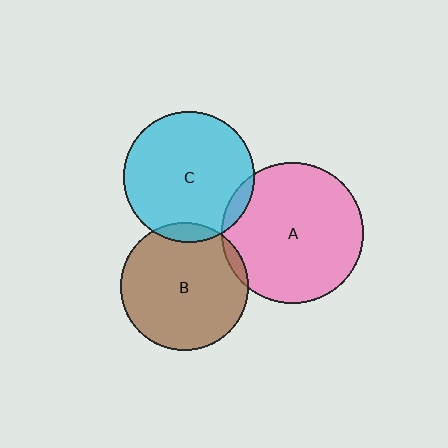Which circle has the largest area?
Circle A (pink).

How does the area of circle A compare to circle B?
Approximately 1.2 times.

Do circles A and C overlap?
Yes.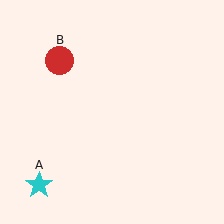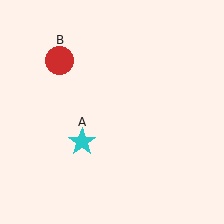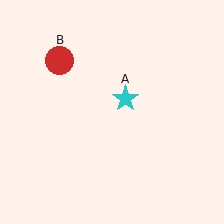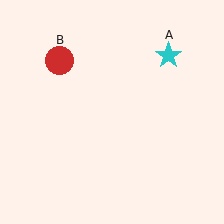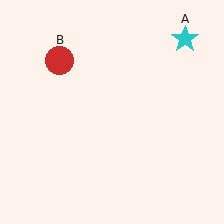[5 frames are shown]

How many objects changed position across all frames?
1 object changed position: cyan star (object A).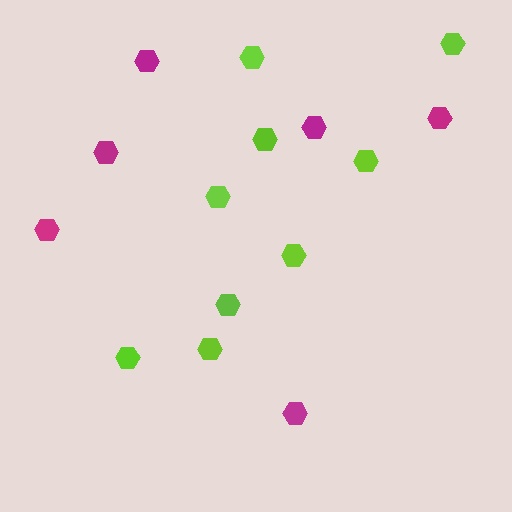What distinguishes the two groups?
There are 2 groups: one group of magenta hexagons (6) and one group of lime hexagons (9).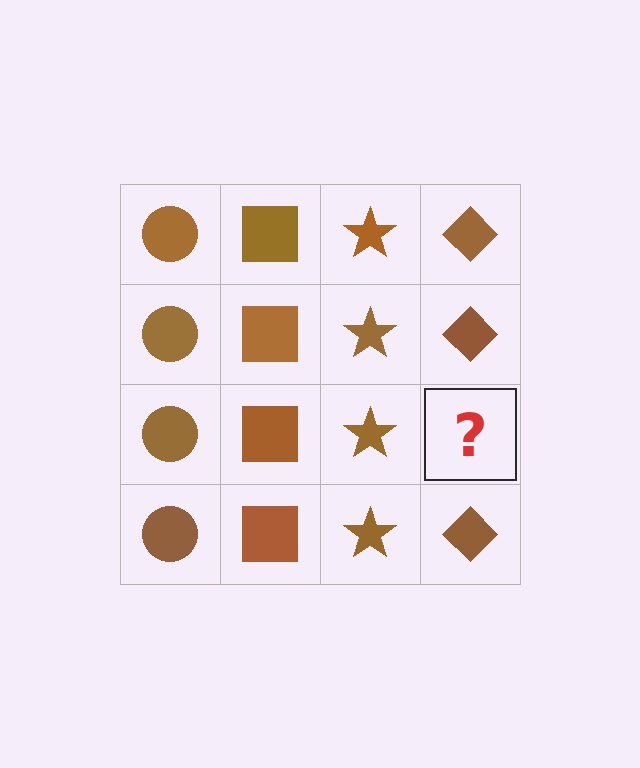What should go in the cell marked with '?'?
The missing cell should contain a brown diamond.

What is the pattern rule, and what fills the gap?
The rule is that each column has a consistent shape. The gap should be filled with a brown diamond.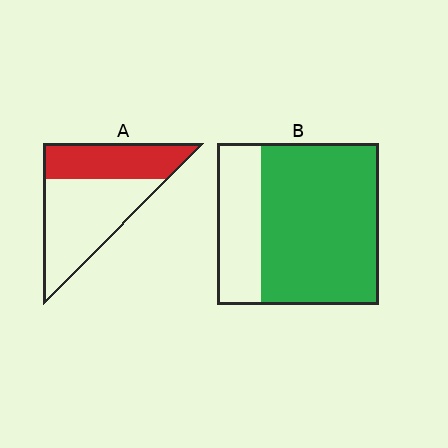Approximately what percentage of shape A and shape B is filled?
A is approximately 40% and B is approximately 75%.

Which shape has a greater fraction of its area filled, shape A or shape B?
Shape B.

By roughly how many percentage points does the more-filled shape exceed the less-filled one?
By roughly 35 percentage points (B over A).